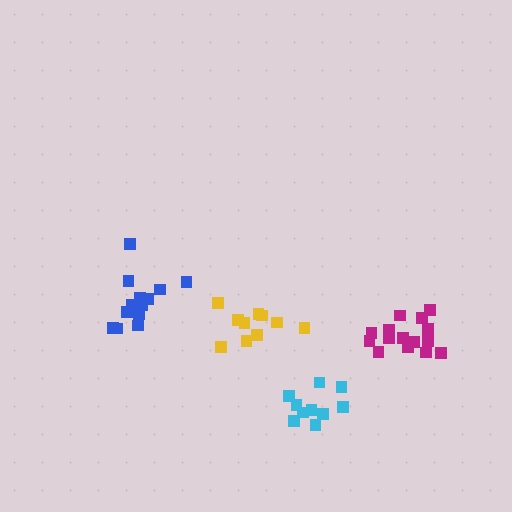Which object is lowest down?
The cyan cluster is bottommost.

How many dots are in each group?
Group 1: 10 dots, Group 2: 10 dots, Group 3: 13 dots, Group 4: 15 dots (48 total).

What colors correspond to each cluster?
The clusters are colored: yellow, cyan, blue, magenta.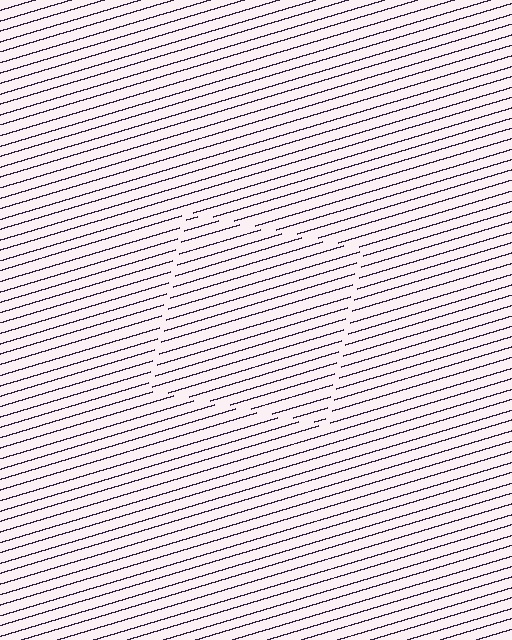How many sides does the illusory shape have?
4 sides — the line-ends trace a square.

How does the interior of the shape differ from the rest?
The interior of the shape contains the same grating, shifted by half a period — the contour is defined by the phase discontinuity where line-ends from the inner and outer gratings abut.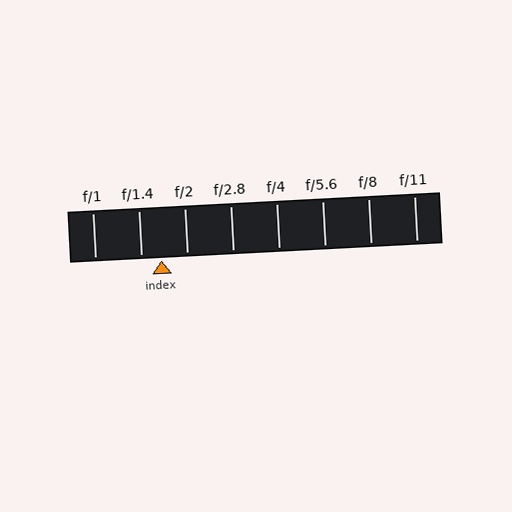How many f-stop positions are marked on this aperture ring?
There are 8 f-stop positions marked.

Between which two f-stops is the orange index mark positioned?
The index mark is between f/1.4 and f/2.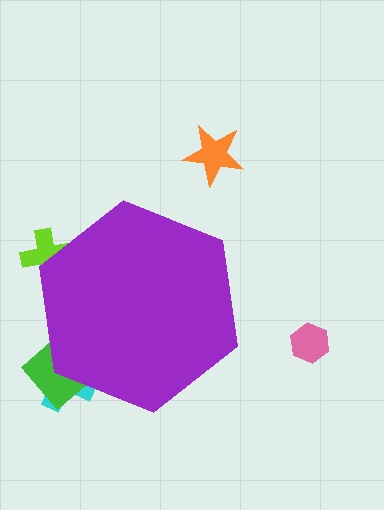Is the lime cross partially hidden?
Yes, the lime cross is partially hidden behind the purple hexagon.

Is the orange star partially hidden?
No, the orange star is fully visible.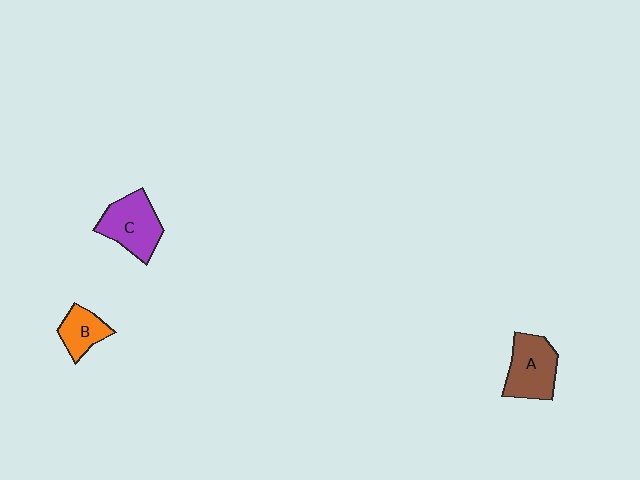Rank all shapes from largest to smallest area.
From largest to smallest: C (purple), A (brown), B (orange).